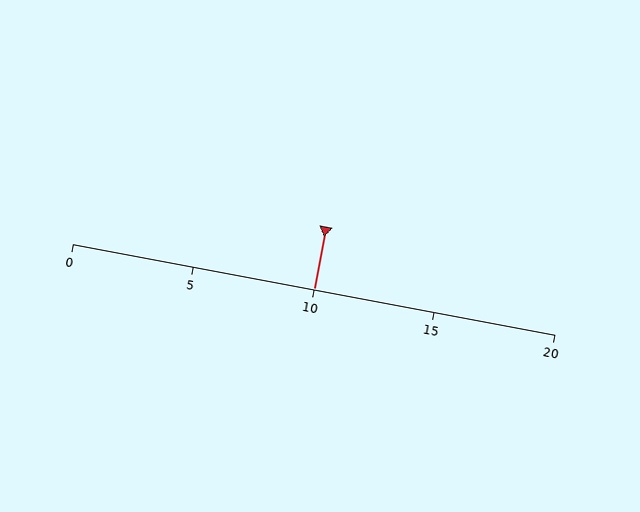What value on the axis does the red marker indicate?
The marker indicates approximately 10.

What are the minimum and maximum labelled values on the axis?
The axis runs from 0 to 20.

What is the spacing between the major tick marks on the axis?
The major ticks are spaced 5 apart.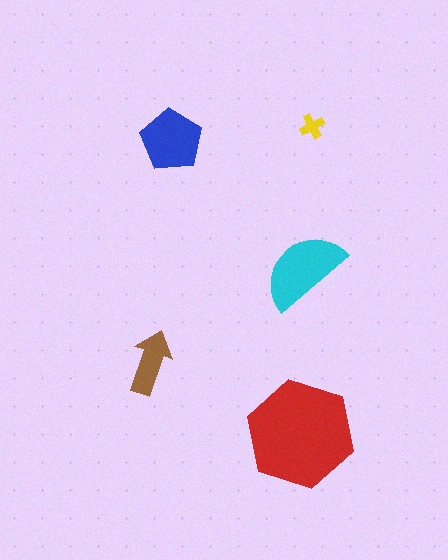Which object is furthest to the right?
The yellow cross is rightmost.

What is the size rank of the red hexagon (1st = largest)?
1st.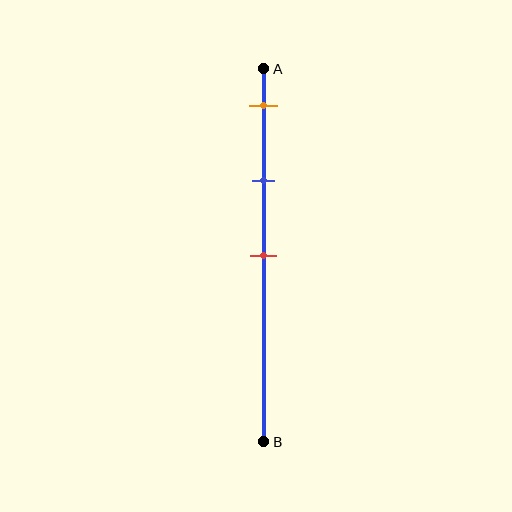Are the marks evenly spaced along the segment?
Yes, the marks are approximately evenly spaced.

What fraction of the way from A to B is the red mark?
The red mark is approximately 50% (0.5) of the way from A to B.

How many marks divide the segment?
There are 3 marks dividing the segment.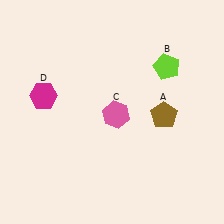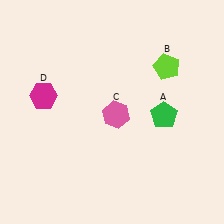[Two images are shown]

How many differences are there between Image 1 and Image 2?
There is 1 difference between the two images.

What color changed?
The pentagon (A) changed from brown in Image 1 to green in Image 2.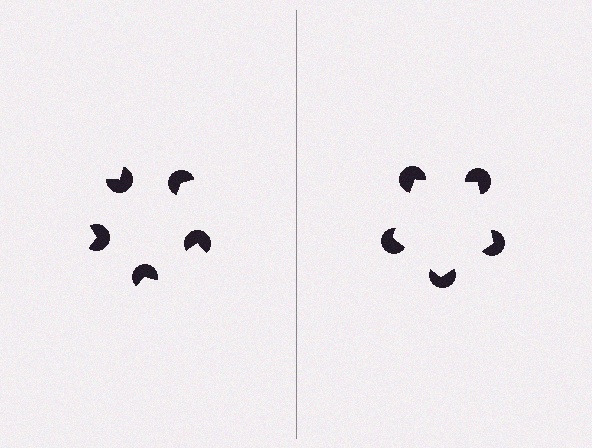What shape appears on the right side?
An illusory pentagon.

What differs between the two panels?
The pac-man discs are positioned identically on both sides; only the wedge orientations differ. On the right they align to a pentagon; on the left they are misaligned.